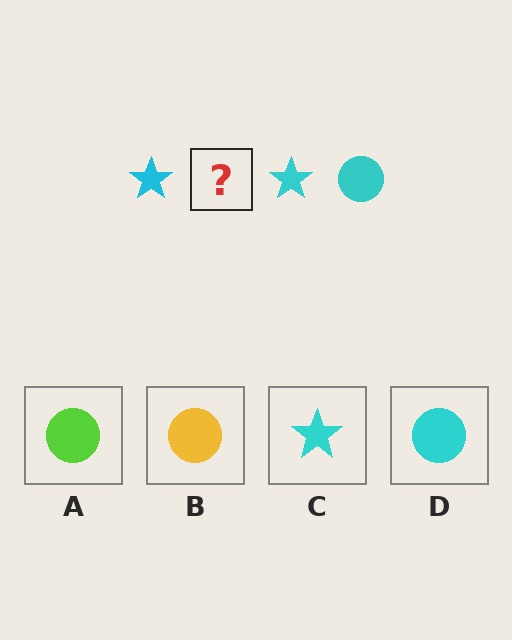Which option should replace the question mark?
Option D.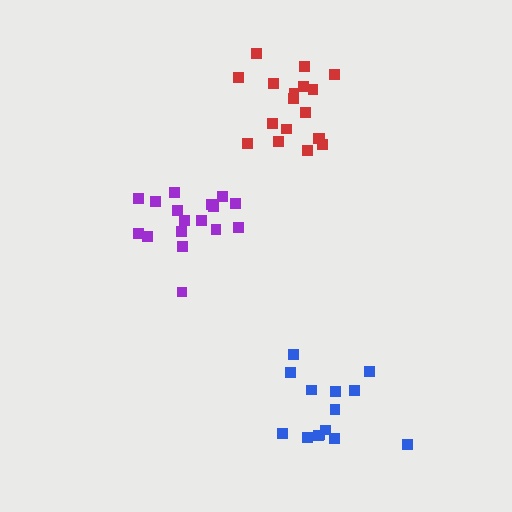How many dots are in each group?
Group 1: 14 dots, Group 2: 17 dots, Group 3: 18 dots (49 total).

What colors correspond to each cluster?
The clusters are colored: blue, purple, red.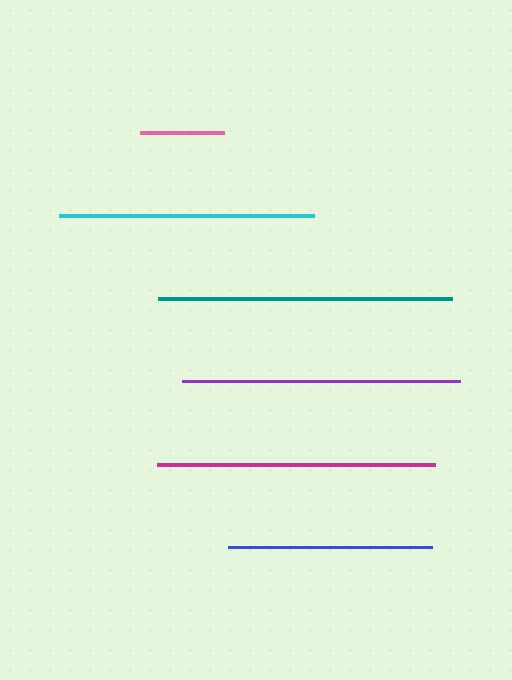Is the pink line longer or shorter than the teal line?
The teal line is longer than the pink line.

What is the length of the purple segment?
The purple segment is approximately 278 pixels long.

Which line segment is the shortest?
The pink line is the shortest at approximately 85 pixels.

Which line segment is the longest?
The teal line is the longest at approximately 295 pixels.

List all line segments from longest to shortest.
From longest to shortest: teal, magenta, purple, cyan, blue, pink.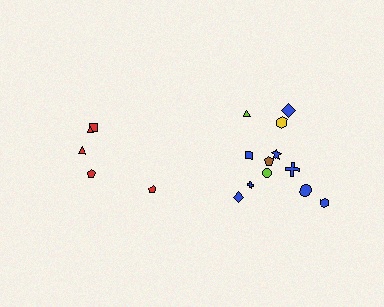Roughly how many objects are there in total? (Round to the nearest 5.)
Roughly 15 objects in total.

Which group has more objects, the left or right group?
The right group.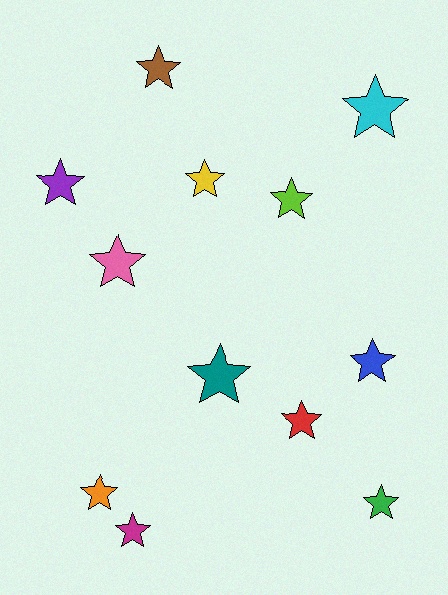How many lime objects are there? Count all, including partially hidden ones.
There is 1 lime object.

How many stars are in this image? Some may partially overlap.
There are 12 stars.